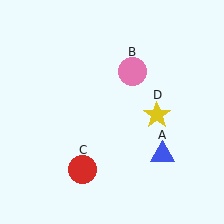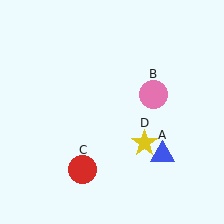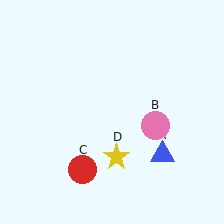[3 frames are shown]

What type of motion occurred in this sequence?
The pink circle (object B), yellow star (object D) rotated clockwise around the center of the scene.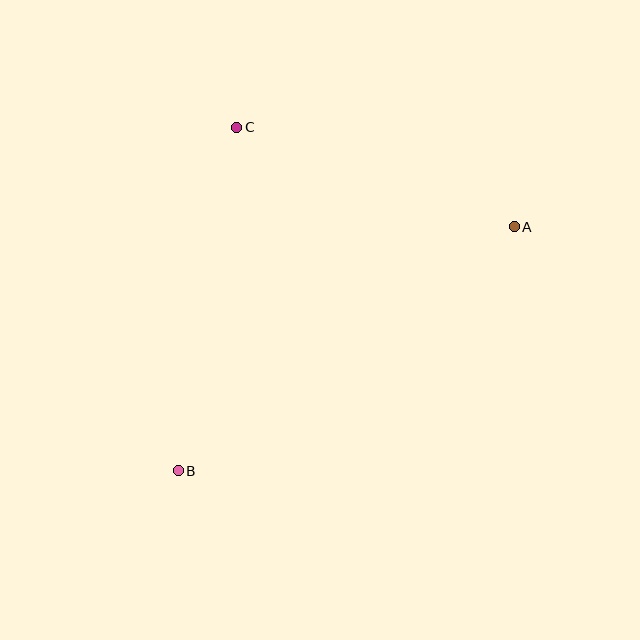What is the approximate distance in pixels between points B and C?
The distance between B and C is approximately 348 pixels.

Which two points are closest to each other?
Points A and C are closest to each other.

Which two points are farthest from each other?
Points A and B are farthest from each other.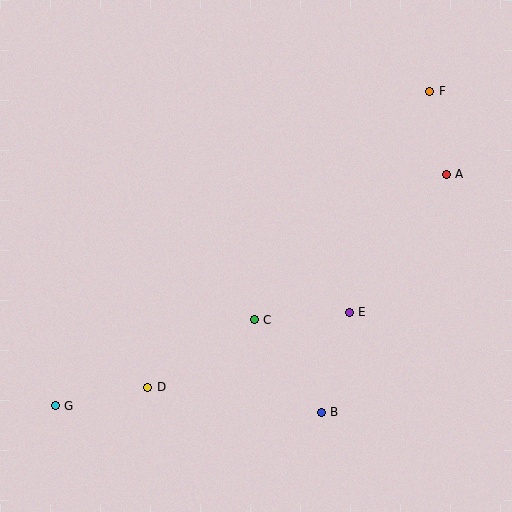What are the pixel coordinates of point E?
Point E is at (349, 312).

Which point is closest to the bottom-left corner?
Point G is closest to the bottom-left corner.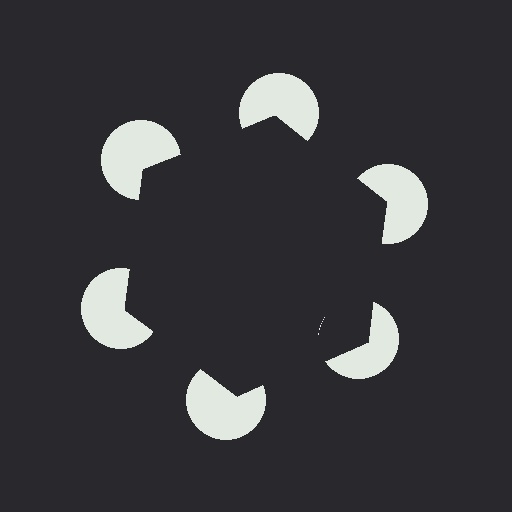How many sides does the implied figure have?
6 sides.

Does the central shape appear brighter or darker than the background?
It typically appears slightly darker than the background, even though no actual brightness change is drawn.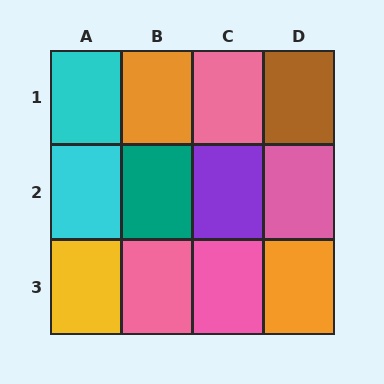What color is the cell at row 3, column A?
Yellow.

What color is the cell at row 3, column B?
Pink.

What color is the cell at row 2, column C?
Purple.